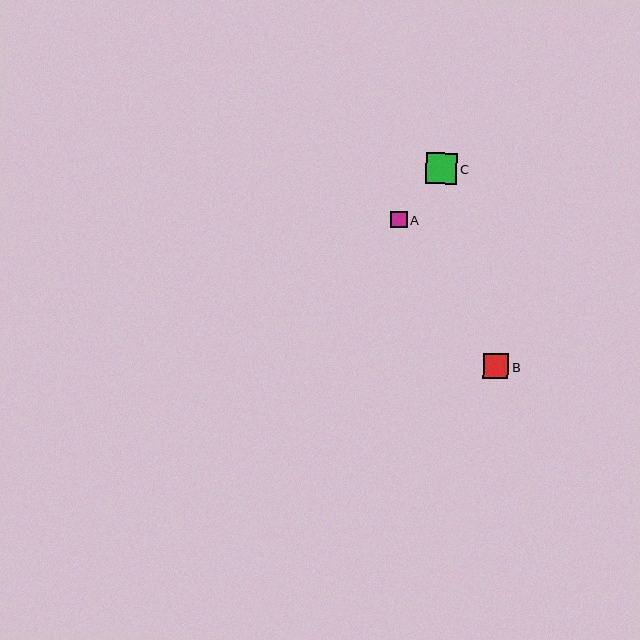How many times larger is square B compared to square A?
Square B is approximately 1.5 times the size of square A.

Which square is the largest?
Square C is the largest with a size of approximately 31 pixels.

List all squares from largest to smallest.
From largest to smallest: C, B, A.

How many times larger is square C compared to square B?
Square C is approximately 1.2 times the size of square B.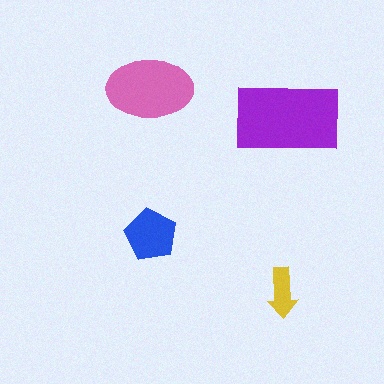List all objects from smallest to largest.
The yellow arrow, the blue pentagon, the pink ellipse, the purple rectangle.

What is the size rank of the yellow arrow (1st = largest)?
4th.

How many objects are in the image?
There are 4 objects in the image.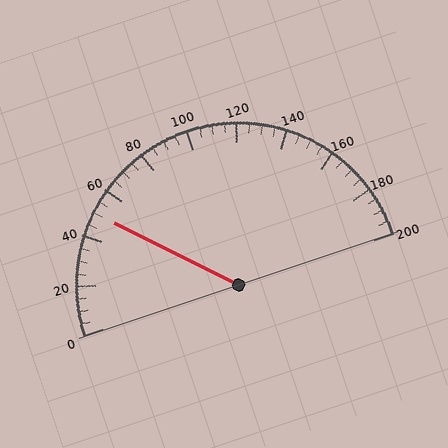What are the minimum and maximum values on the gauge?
The gauge ranges from 0 to 200.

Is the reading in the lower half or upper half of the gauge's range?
The reading is in the lower half of the range (0 to 200).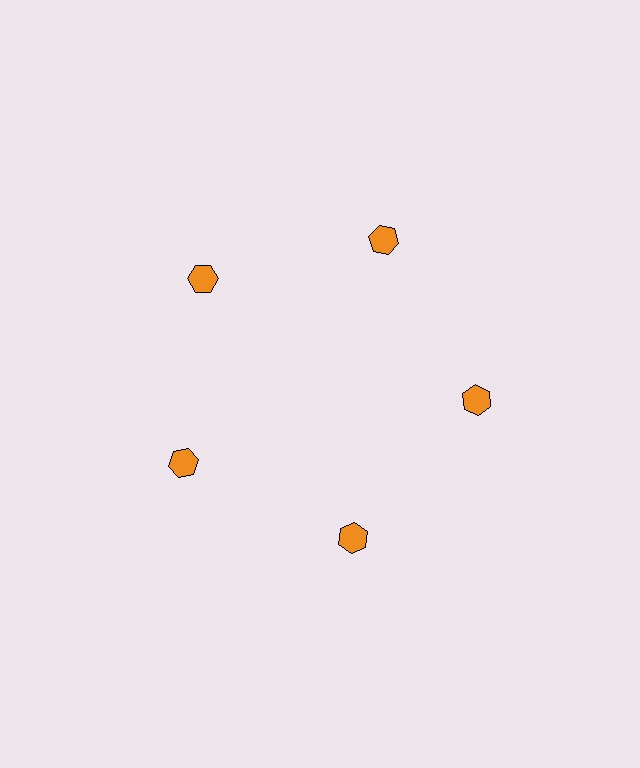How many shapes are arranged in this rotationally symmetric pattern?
There are 5 shapes, arranged in 5 groups of 1.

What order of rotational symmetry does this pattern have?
This pattern has 5-fold rotational symmetry.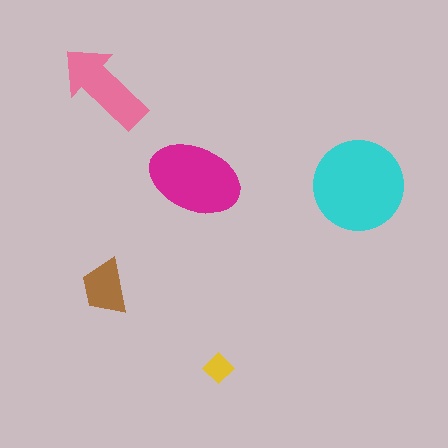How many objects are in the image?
There are 5 objects in the image.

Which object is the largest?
The cyan circle.